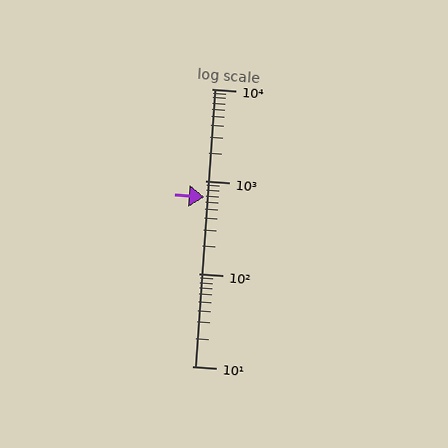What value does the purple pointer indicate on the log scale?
The pointer indicates approximately 680.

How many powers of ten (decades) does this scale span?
The scale spans 3 decades, from 10 to 10000.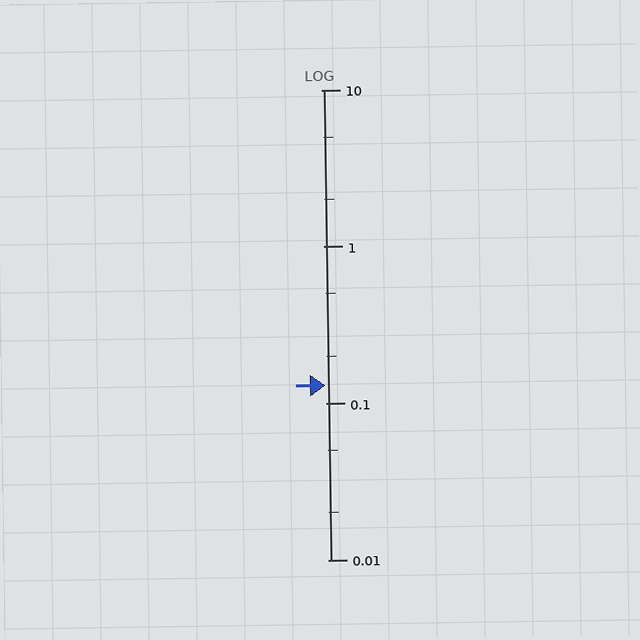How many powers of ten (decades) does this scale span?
The scale spans 3 decades, from 0.01 to 10.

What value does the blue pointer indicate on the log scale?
The pointer indicates approximately 0.13.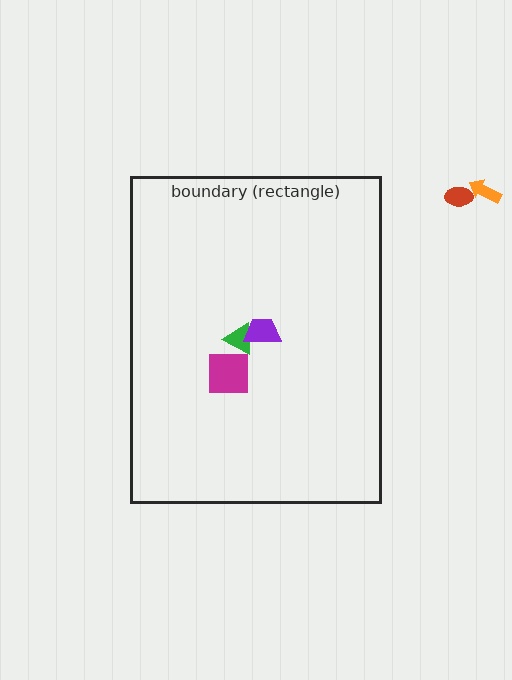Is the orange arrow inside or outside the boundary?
Outside.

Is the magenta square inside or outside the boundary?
Inside.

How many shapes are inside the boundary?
3 inside, 2 outside.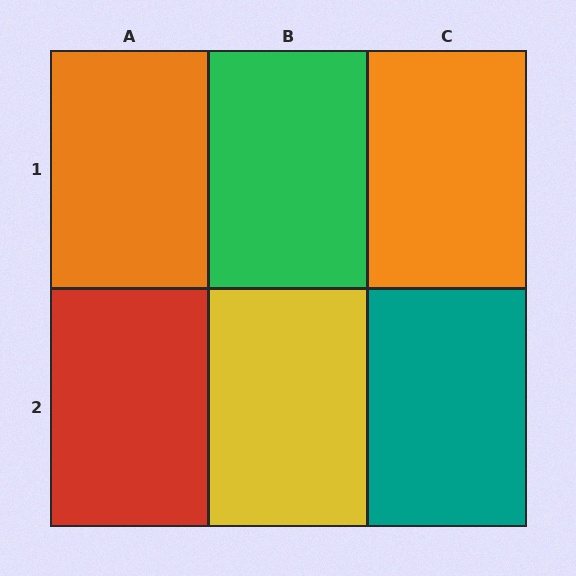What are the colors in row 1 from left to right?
Orange, green, orange.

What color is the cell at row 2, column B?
Yellow.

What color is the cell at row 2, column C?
Teal.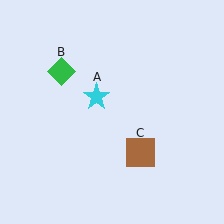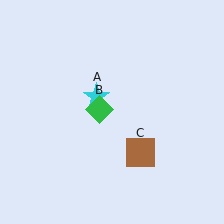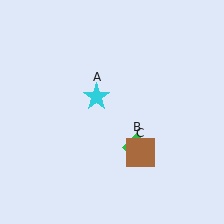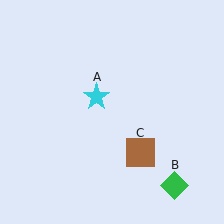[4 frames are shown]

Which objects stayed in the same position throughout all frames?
Cyan star (object A) and brown square (object C) remained stationary.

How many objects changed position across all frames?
1 object changed position: green diamond (object B).